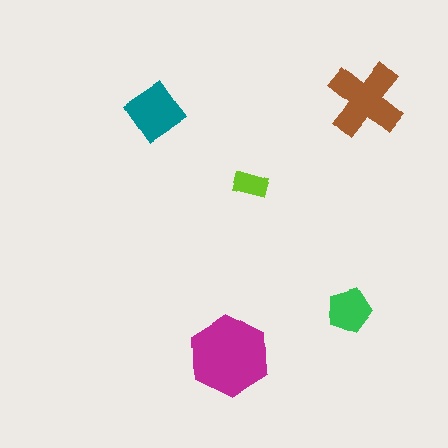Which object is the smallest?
The lime rectangle.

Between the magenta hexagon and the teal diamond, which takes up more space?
The magenta hexagon.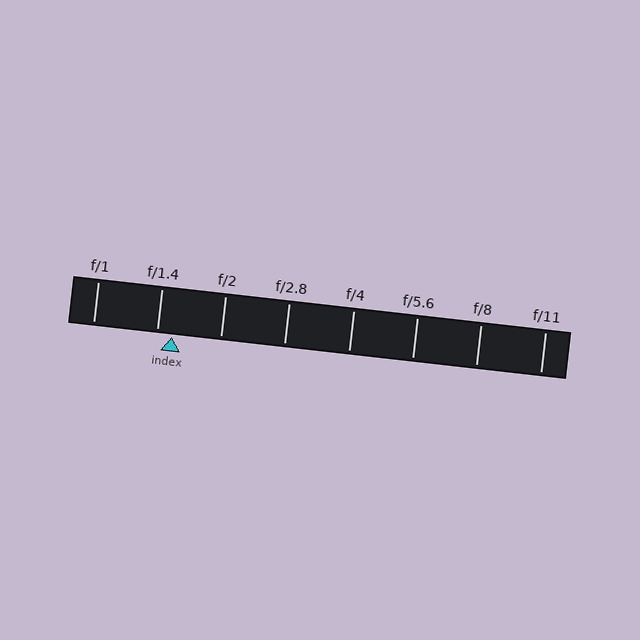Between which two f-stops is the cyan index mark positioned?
The index mark is between f/1.4 and f/2.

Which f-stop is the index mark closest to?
The index mark is closest to f/1.4.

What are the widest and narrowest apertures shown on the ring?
The widest aperture shown is f/1 and the narrowest is f/11.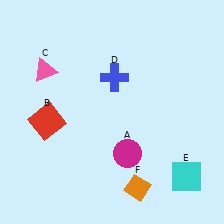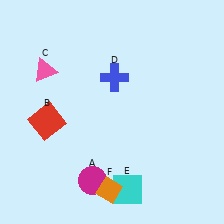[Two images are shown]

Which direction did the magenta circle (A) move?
The magenta circle (A) moved left.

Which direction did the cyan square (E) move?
The cyan square (E) moved left.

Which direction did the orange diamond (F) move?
The orange diamond (F) moved left.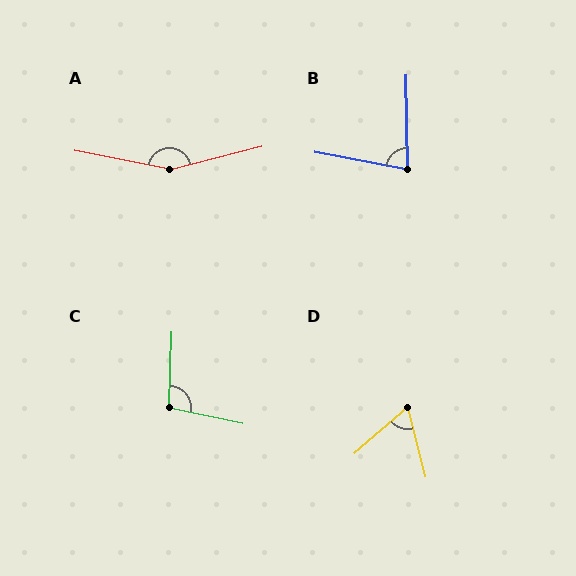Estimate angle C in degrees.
Approximately 100 degrees.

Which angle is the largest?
A, at approximately 155 degrees.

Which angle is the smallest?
D, at approximately 63 degrees.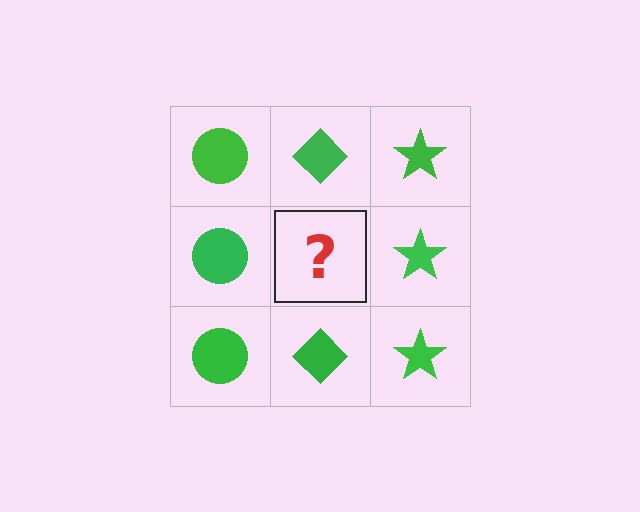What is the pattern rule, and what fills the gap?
The rule is that each column has a consistent shape. The gap should be filled with a green diamond.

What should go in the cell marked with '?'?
The missing cell should contain a green diamond.